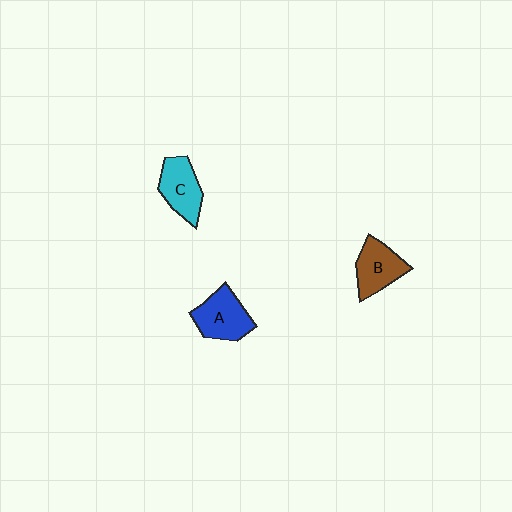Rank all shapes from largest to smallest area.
From largest to smallest: A (blue), C (cyan), B (brown).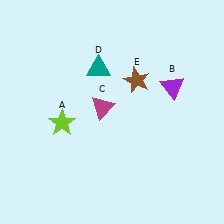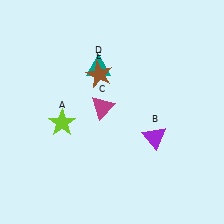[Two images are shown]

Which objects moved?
The objects that moved are: the purple triangle (B), the brown star (E).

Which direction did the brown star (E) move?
The brown star (E) moved left.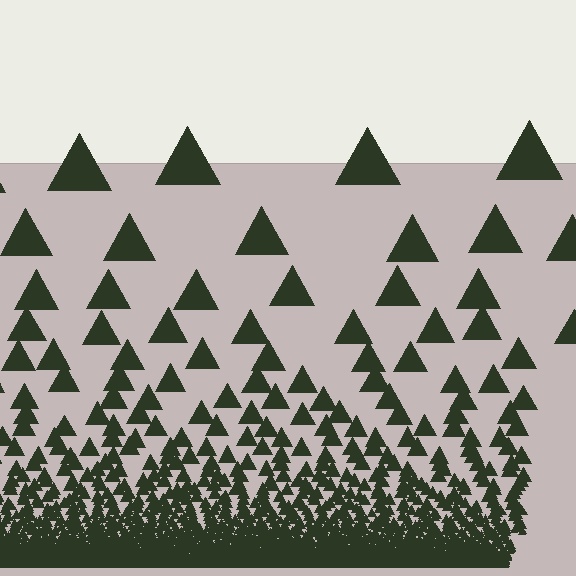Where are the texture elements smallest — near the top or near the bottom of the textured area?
Near the bottom.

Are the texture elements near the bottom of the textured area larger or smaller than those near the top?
Smaller. The gradient is inverted — elements near the bottom are smaller and denser.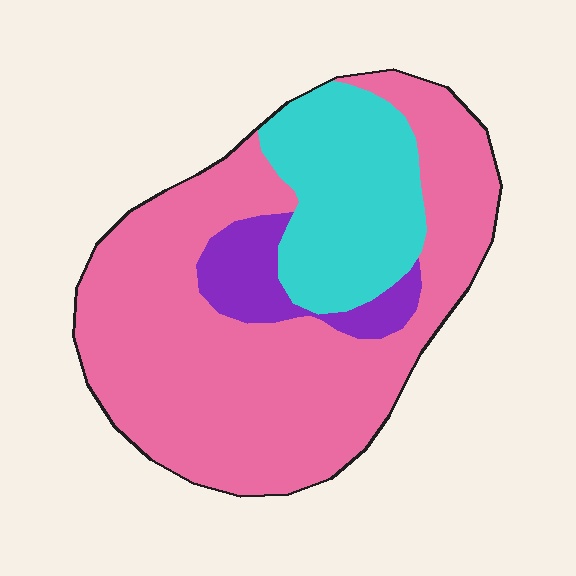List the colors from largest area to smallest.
From largest to smallest: pink, cyan, purple.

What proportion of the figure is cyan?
Cyan takes up less than a quarter of the figure.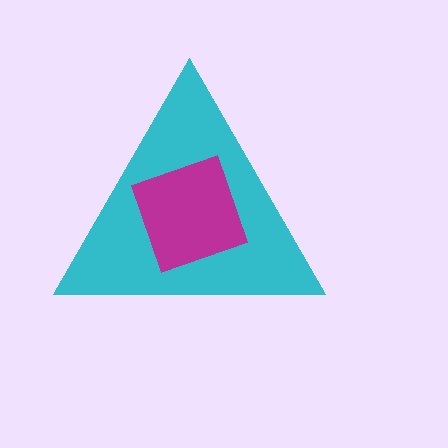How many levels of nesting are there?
2.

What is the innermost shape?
The magenta diamond.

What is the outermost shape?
The cyan triangle.